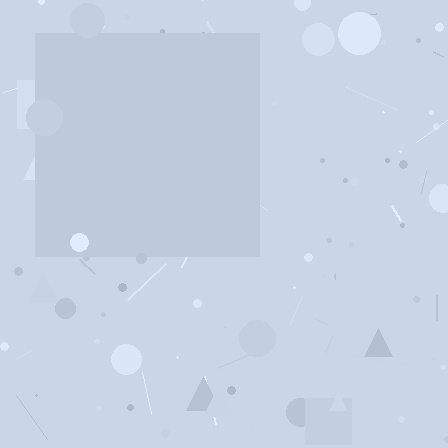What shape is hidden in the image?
A square is hidden in the image.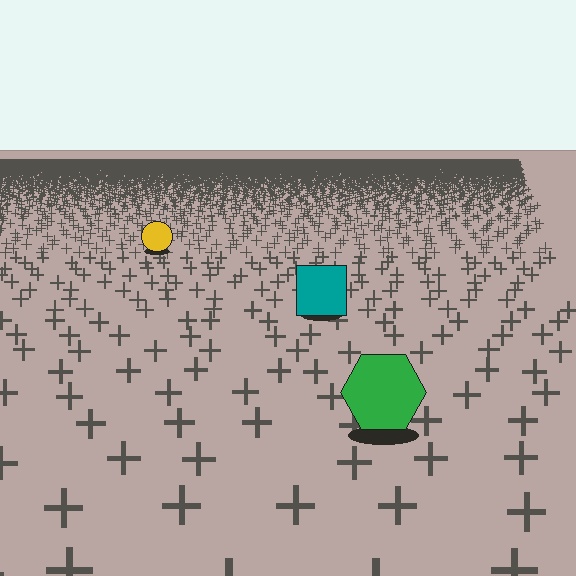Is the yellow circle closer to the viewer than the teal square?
No. The teal square is closer — you can tell from the texture gradient: the ground texture is coarser near it.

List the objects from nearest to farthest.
From nearest to farthest: the green hexagon, the teal square, the yellow circle.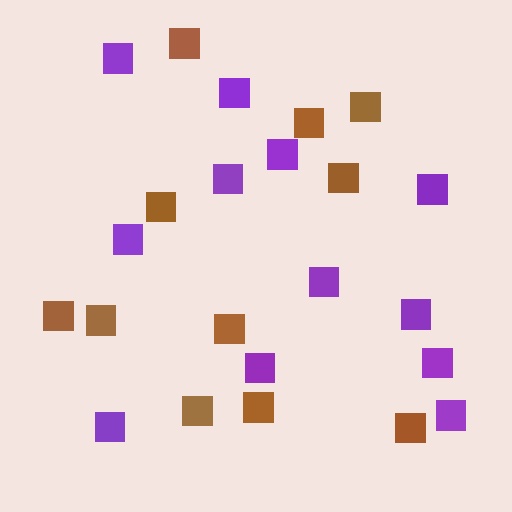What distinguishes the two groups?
There are 2 groups: one group of purple squares (12) and one group of brown squares (11).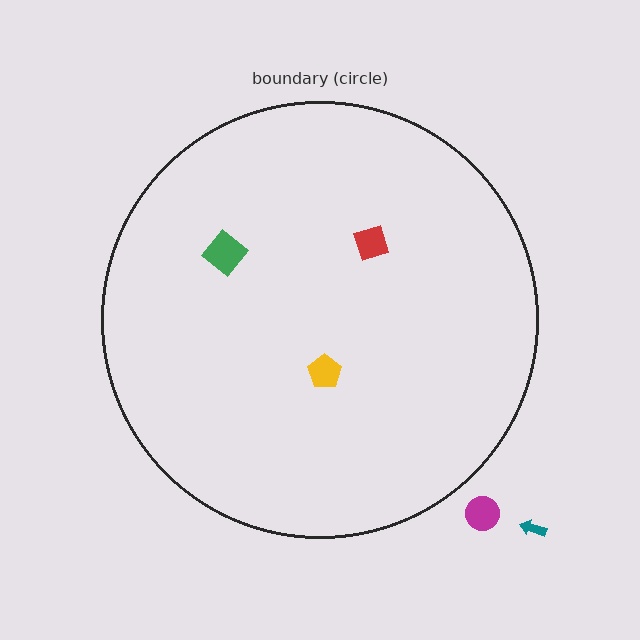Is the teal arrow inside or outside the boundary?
Outside.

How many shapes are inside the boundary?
3 inside, 2 outside.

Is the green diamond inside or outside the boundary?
Inside.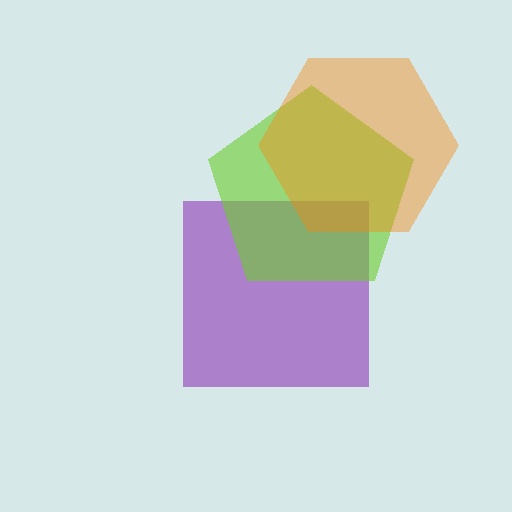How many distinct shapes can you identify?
There are 3 distinct shapes: a purple square, a lime pentagon, an orange hexagon.